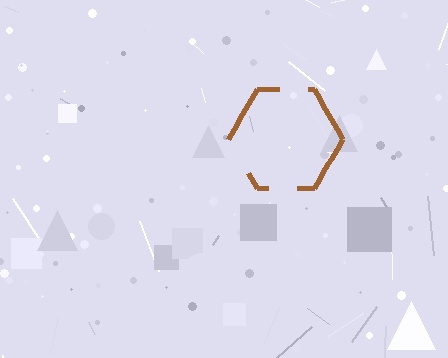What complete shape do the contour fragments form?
The contour fragments form a hexagon.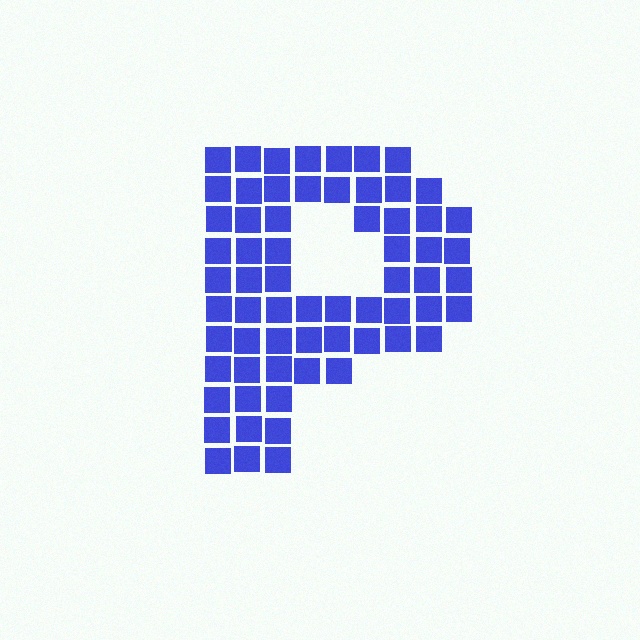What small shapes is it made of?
It is made of small squares.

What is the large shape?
The large shape is the letter P.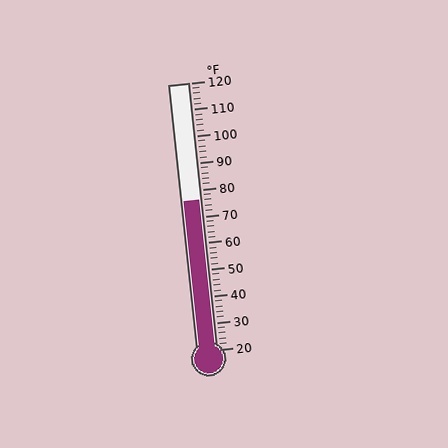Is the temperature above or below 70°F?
The temperature is above 70°F.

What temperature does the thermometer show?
The thermometer shows approximately 76°F.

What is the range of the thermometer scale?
The thermometer scale ranges from 20°F to 120°F.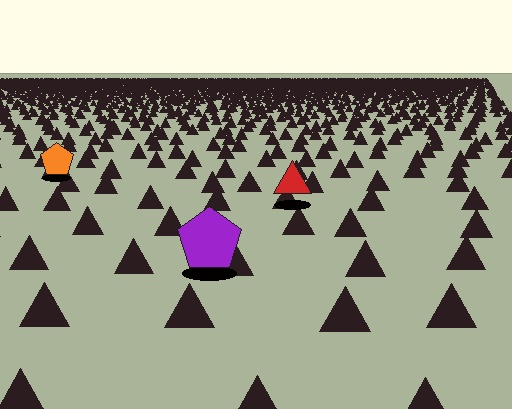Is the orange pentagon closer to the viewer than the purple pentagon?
No. The purple pentagon is closer — you can tell from the texture gradient: the ground texture is coarser near it.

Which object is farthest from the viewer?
The orange pentagon is farthest from the viewer. It appears smaller and the ground texture around it is denser.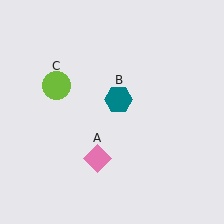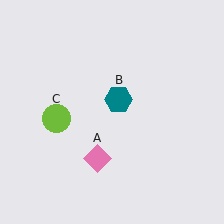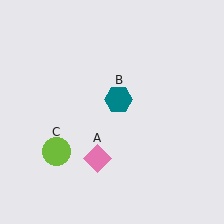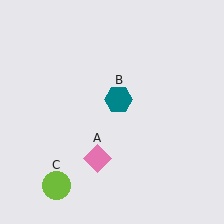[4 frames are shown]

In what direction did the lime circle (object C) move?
The lime circle (object C) moved down.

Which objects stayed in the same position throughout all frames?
Pink diamond (object A) and teal hexagon (object B) remained stationary.